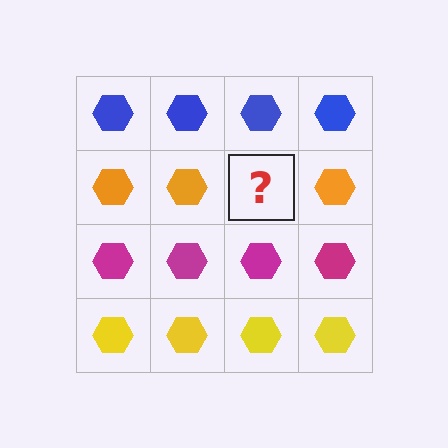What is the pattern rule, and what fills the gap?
The rule is that each row has a consistent color. The gap should be filled with an orange hexagon.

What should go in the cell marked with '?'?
The missing cell should contain an orange hexagon.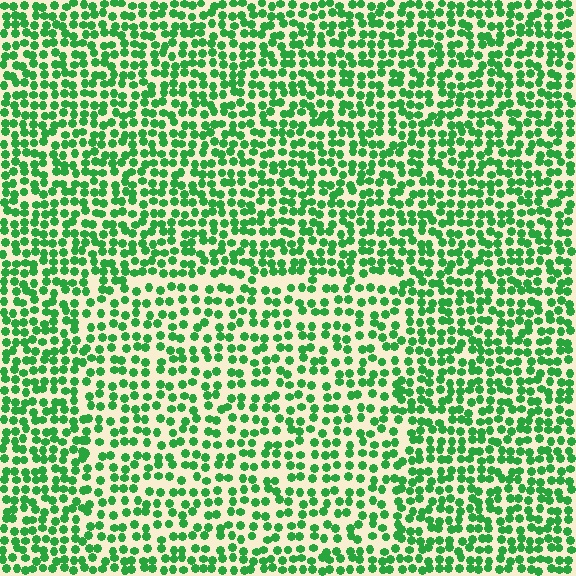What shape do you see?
I see a rectangle.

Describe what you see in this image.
The image contains small green elements arranged at two different densities. A rectangle-shaped region is visible where the elements are less densely packed than the surrounding area.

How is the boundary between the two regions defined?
The boundary is defined by a change in element density (approximately 1.4x ratio). All elements are the same color, size, and shape.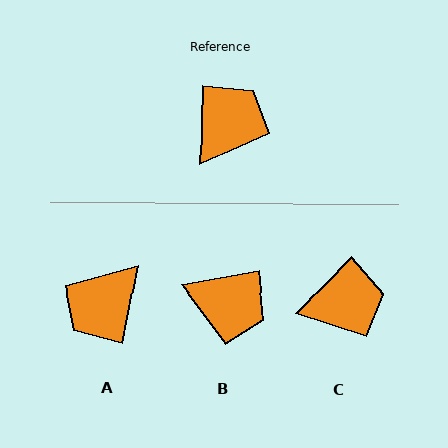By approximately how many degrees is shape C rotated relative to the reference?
Approximately 43 degrees clockwise.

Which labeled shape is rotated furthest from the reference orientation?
A, about 171 degrees away.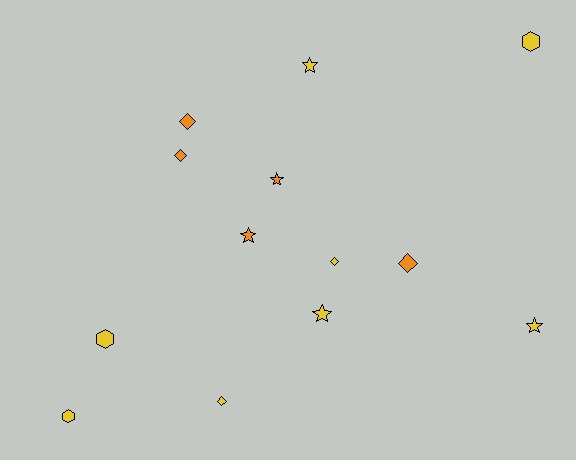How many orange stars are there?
There are 2 orange stars.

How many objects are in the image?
There are 13 objects.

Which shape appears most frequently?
Star, with 5 objects.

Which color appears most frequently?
Yellow, with 8 objects.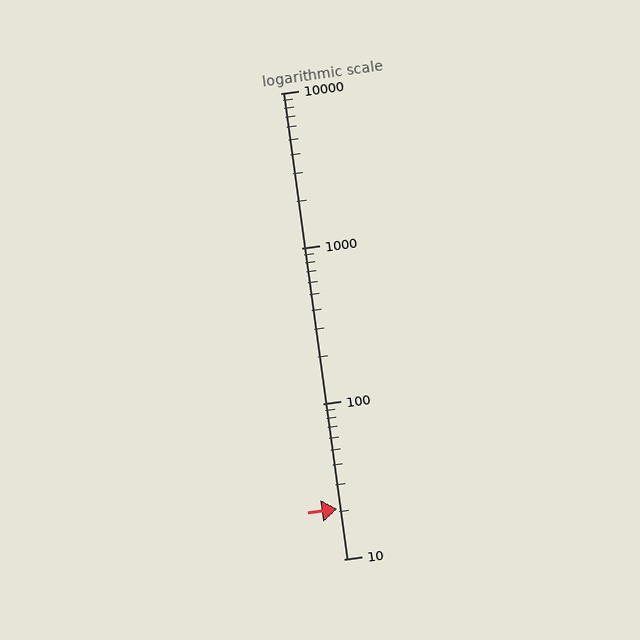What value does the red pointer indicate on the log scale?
The pointer indicates approximately 21.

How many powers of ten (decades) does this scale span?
The scale spans 3 decades, from 10 to 10000.